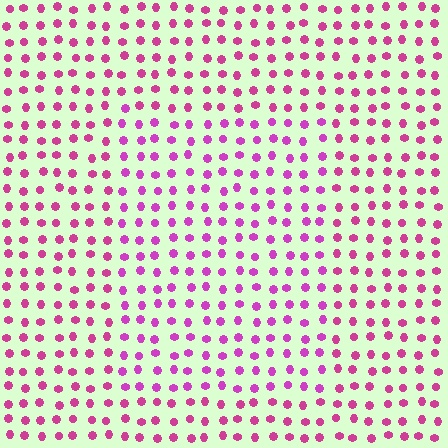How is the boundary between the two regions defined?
The boundary is defined purely by a slight shift in hue (about 20 degrees). Spacing, size, and orientation are identical on both sides.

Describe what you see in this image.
The image is filled with small magenta elements in a uniform arrangement. A rectangle-shaped region is visible where the elements are tinted to a slightly different hue, forming a subtle color boundary.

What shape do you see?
I see a rectangle.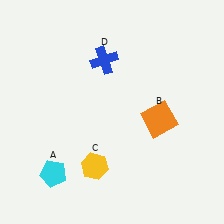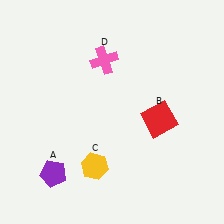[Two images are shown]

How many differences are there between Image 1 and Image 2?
There are 3 differences between the two images.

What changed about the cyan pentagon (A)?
In Image 1, A is cyan. In Image 2, it changed to purple.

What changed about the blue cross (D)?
In Image 1, D is blue. In Image 2, it changed to pink.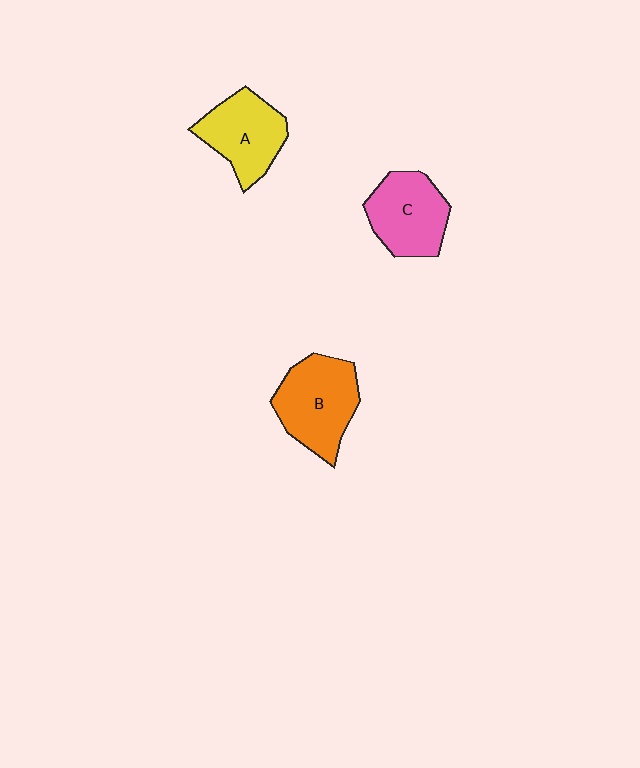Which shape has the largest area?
Shape B (orange).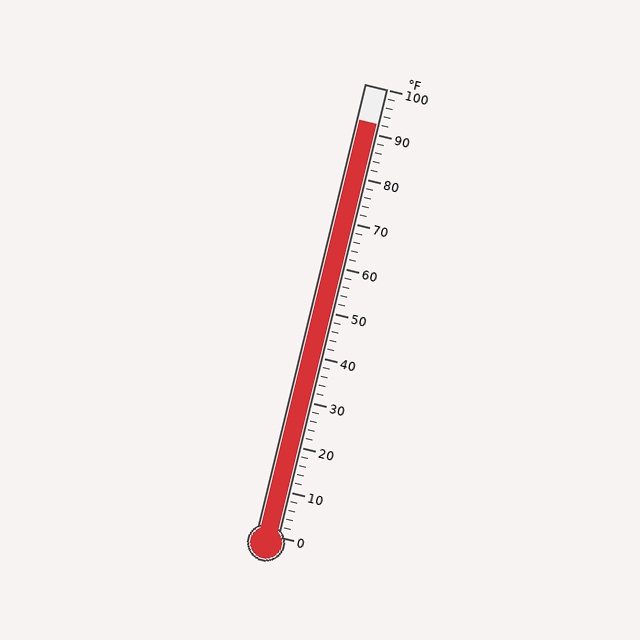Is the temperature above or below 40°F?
The temperature is above 40°F.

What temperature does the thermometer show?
The thermometer shows approximately 92°F.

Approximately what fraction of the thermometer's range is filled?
The thermometer is filled to approximately 90% of its range.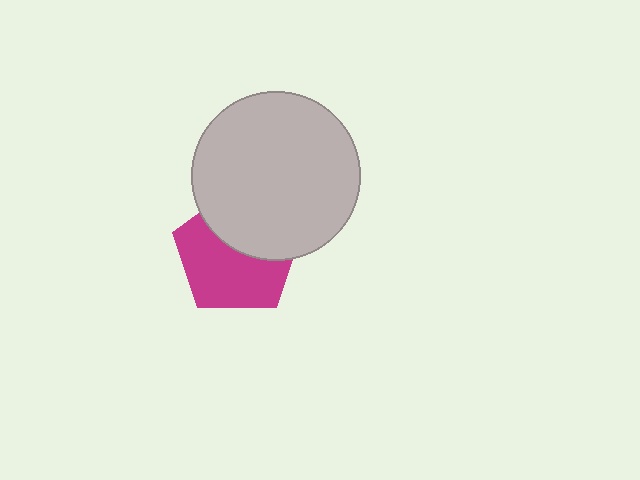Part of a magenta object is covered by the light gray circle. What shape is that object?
It is a pentagon.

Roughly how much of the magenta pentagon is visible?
About half of it is visible (roughly 59%).